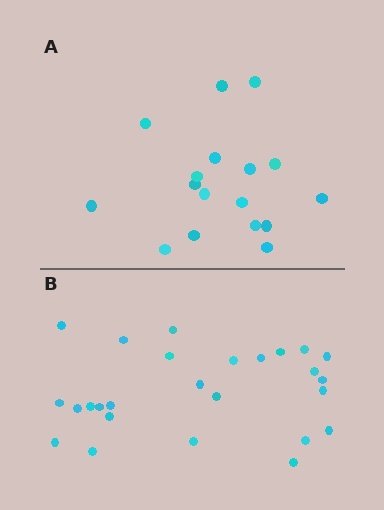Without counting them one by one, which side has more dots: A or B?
Region B (the bottom region) has more dots.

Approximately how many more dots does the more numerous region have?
Region B has roughly 8 or so more dots than region A.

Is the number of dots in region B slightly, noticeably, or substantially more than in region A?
Region B has substantially more. The ratio is roughly 1.5 to 1.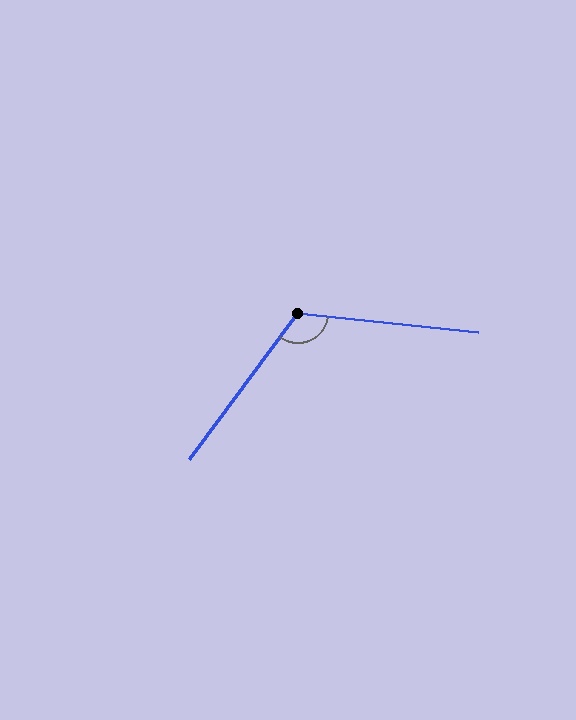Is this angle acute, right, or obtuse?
It is obtuse.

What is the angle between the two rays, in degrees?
Approximately 121 degrees.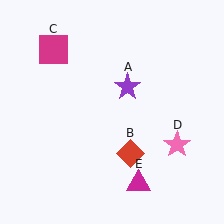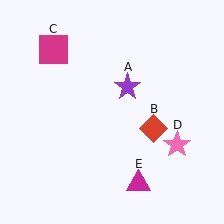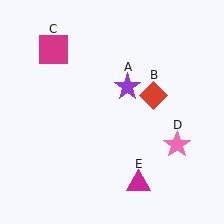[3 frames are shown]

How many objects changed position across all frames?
1 object changed position: red diamond (object B).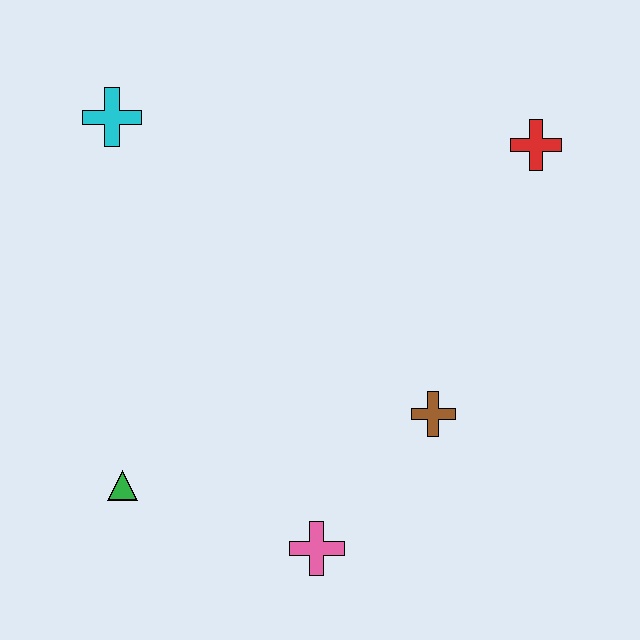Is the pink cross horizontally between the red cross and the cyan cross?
Yes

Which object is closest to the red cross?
The brown cross is closest to the red cross.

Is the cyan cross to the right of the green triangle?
No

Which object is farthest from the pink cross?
The cyan cross is farthest from the pink cross.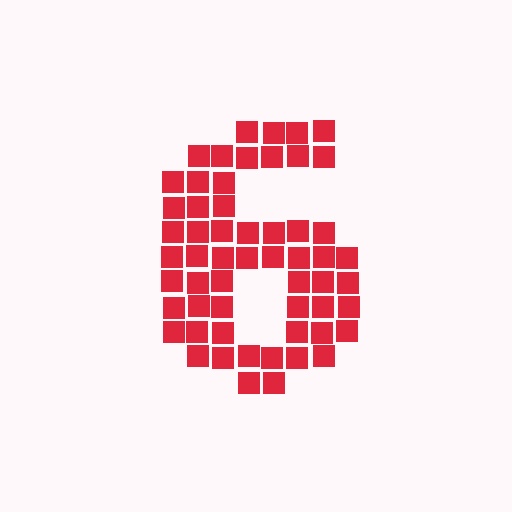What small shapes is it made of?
It is made of small squares.